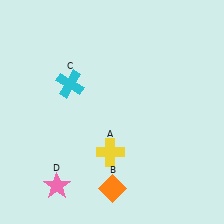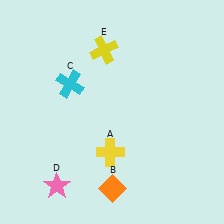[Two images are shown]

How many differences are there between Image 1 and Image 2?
There is 1 difference between the two images.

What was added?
A yellow cross (E) was added in Image 2.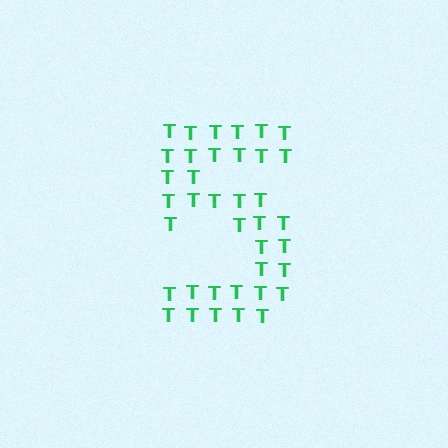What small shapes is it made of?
It is made of small letter T's.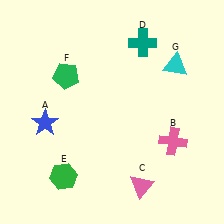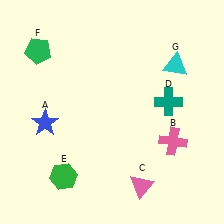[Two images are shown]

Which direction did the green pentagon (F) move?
The green pentagon (F) moved left.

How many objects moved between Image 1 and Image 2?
2 objects moved between the two images.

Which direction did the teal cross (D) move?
The teal cross (D) moved down.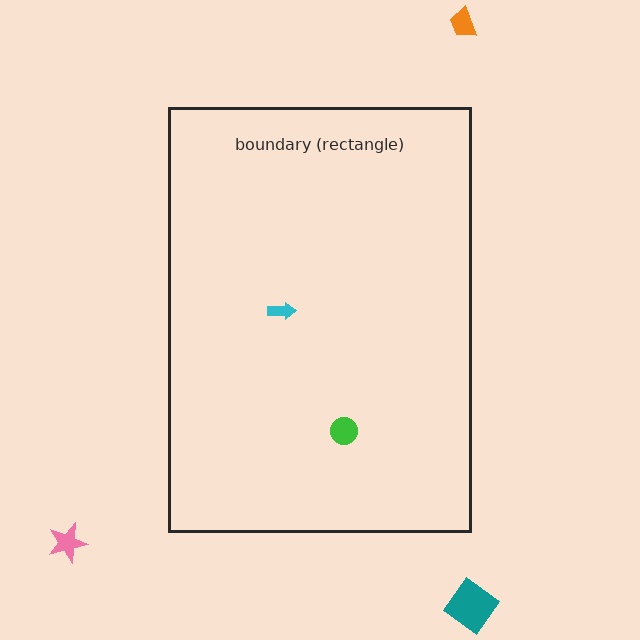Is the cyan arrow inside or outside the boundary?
Inside.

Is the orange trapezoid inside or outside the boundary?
Outside.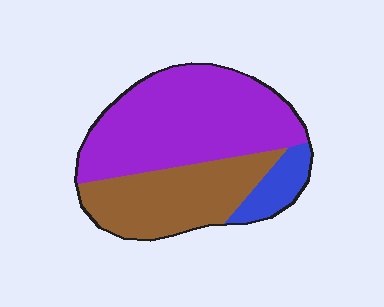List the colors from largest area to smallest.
From largest to smallest: purple, brown, blue.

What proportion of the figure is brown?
Brown takes up about one third (1/3) of the figure.